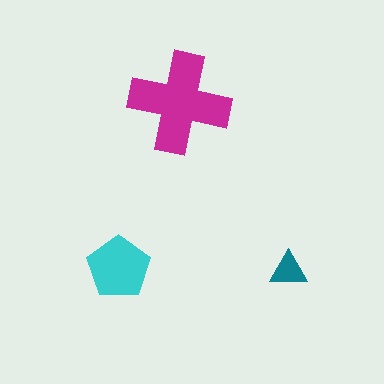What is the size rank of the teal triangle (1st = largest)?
3rd.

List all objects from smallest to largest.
The teal triangle, the cyan pentagon, the magenta cross.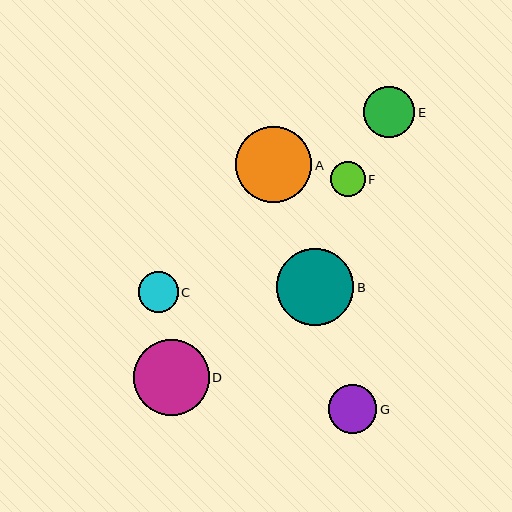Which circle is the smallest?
Circle F is the smallest with a size of approximately 34 pixels.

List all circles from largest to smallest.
From largest to smallest: B, A, D, E, G, C, F.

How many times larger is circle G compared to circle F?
Circle G is approximately 1.4 times the size of circle F.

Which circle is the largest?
Circle B is the largest with a size of approximately 77 pixels.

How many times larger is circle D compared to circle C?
Circle D is approximately 1.9 times the size of circle C.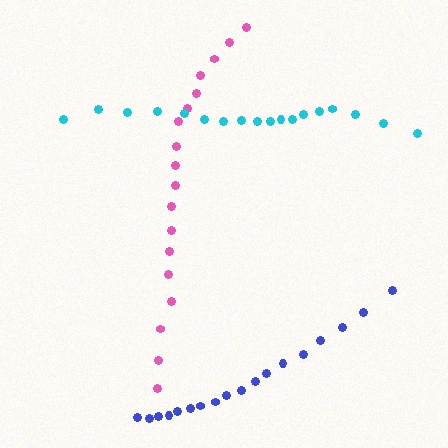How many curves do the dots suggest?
There are 3 distinct paths.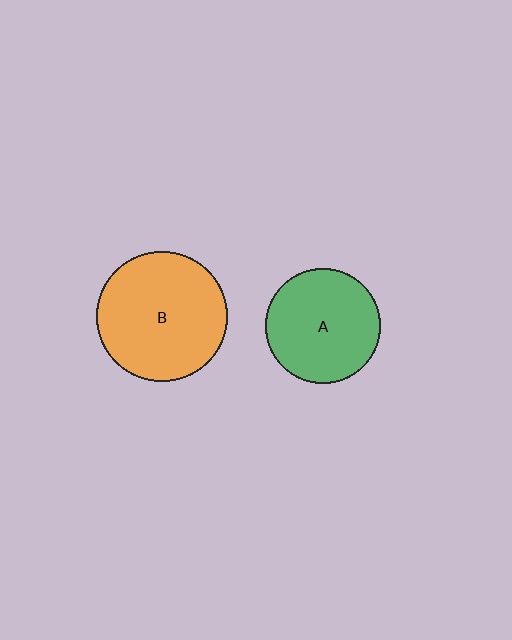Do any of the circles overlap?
No, none of the circles overlap.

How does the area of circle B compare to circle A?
Approximately 1.3 times.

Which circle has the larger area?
Circle B (orange).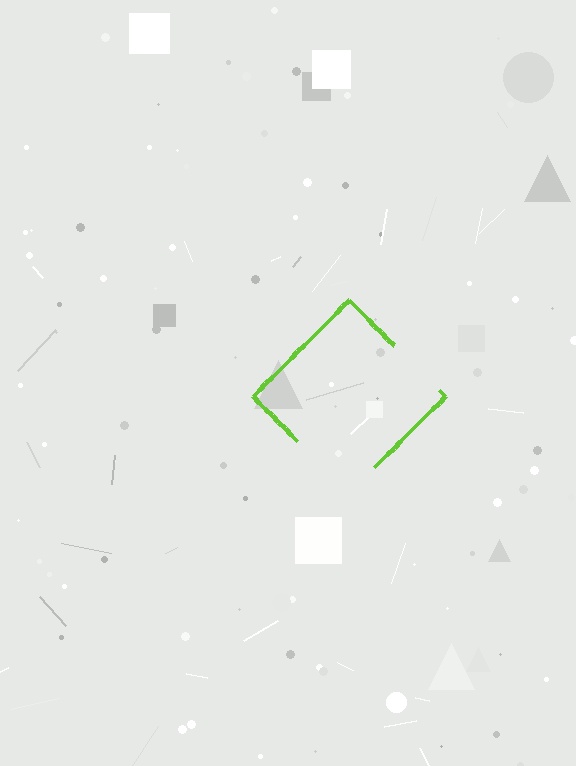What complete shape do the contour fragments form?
The contour fragments form a diamond.